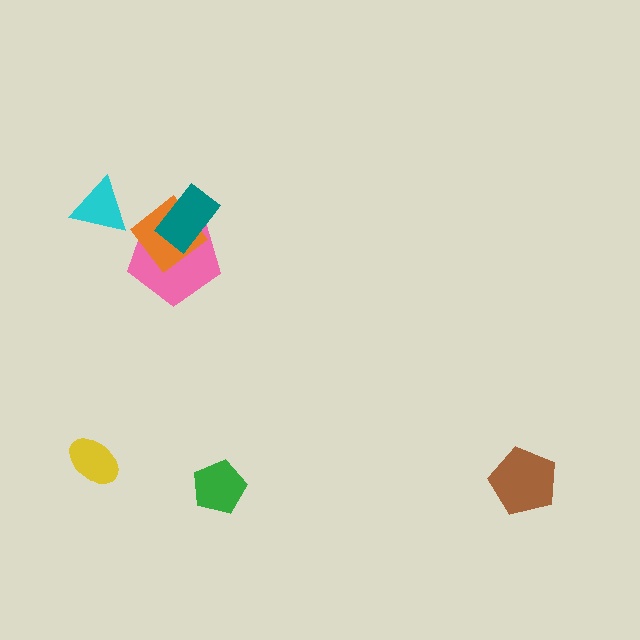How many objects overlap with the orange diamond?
2 objects overlap with the orange diamond.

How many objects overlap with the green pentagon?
0 objects overlap with the green pentagon.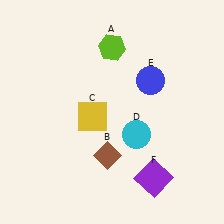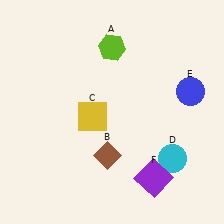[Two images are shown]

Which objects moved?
The objects that moved are: the cyan circle (D), the blue circle (E).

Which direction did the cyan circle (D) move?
The cyan circle (D) moved right.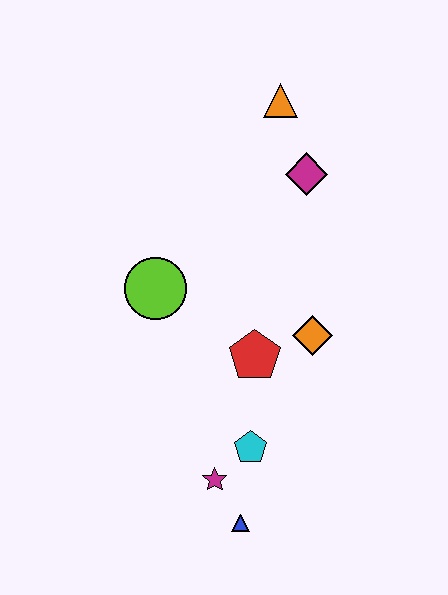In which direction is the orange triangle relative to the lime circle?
The orange triangle is above the lime circle.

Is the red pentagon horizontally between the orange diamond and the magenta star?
Yes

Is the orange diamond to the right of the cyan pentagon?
Yes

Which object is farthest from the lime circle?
The blue triangle is farthest from the lime circle.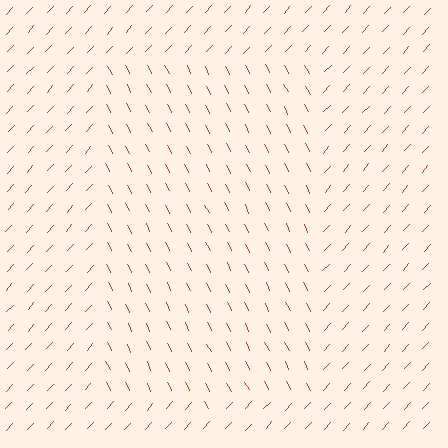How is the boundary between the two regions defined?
The boundary is defined purely by a change in line orientation (approximately 69 degrees difference). All lines are the same color and thickness.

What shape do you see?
I see a rectangle.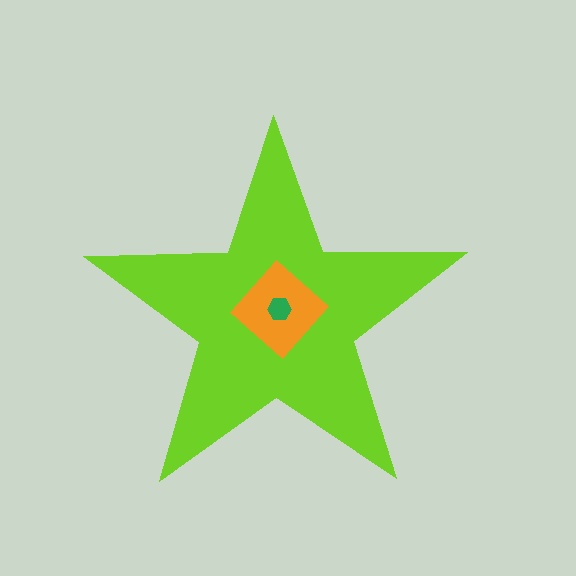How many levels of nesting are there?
3.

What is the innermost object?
The green hexagon.